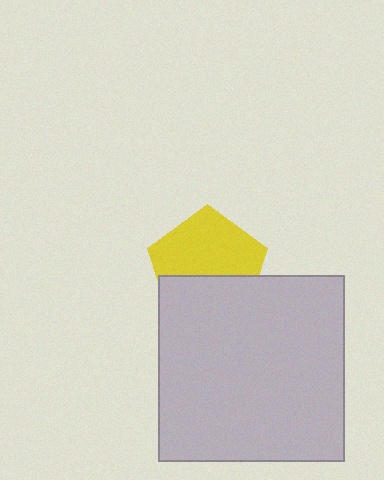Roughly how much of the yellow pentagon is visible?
About half of it is visible (roughly 59%).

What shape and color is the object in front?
The object in front is a light gray square.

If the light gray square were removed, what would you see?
You would see the complete yellow pentagon.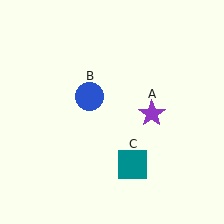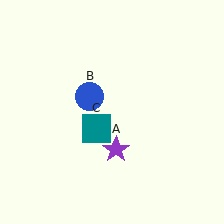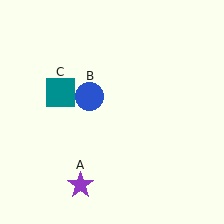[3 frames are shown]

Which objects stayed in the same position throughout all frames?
Blue circle (object B) remained stationary.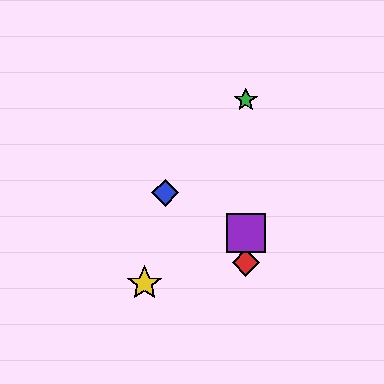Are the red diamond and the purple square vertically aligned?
Yes, both are at x≈246.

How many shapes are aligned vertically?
3 shapes (the red diamond, the green star, the purple square) are aligned vertically.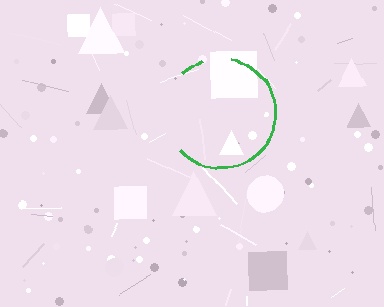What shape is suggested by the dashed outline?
The dashed outline suggests a circle.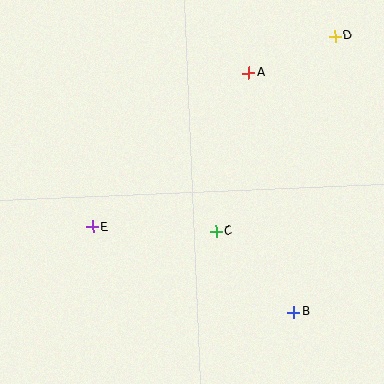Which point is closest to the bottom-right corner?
Point B is closest to the bottom-right corner.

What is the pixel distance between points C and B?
The distance between C and B is 112 pixels.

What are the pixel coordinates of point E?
Point E is at (93, 227).